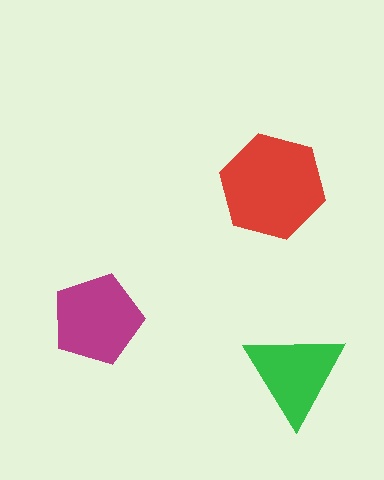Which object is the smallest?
The green triangle.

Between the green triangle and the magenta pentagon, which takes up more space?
The magenta pentagon.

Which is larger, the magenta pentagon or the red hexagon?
The red hexagon.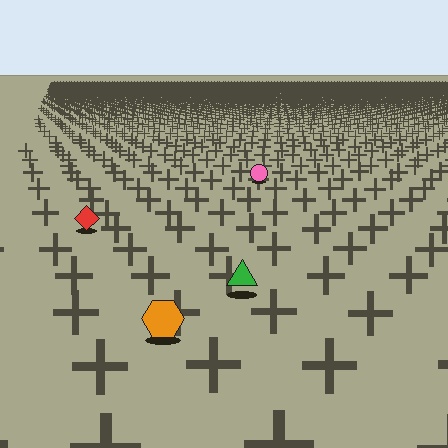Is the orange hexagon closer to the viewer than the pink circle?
Yes. The orange hexagon is closer — you can tell from the texture gradient: the ground texture is coarser near it.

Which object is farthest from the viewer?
The pink circle is farthest from the viewer. It appears smaller and the ground texture around it is denser.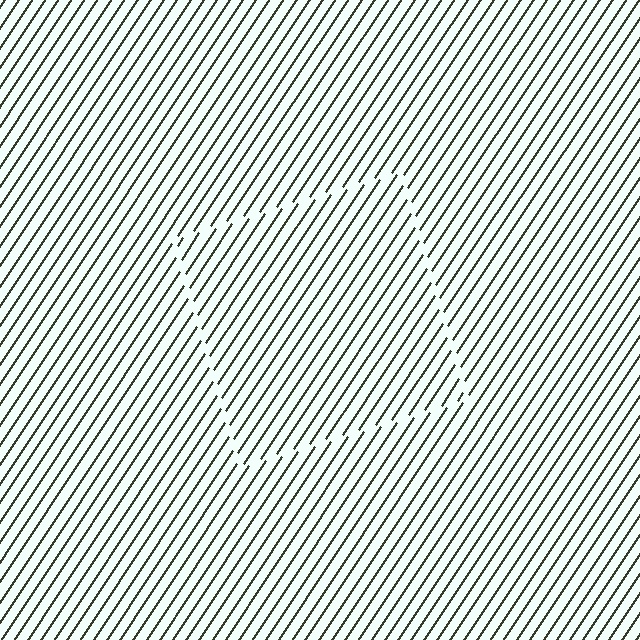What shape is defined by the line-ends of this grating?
An illusory square. The interior of the shape contains the same grating, shifted by half a period — the contour is defined by the phase discontinuity where line-ends from the inner and outer gratings abut.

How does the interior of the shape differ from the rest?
The interior of the shape contains the same grating, shifted by half a period — the contour is defined by the phase discontinuity where line-ends from the inner and outer gratings abut.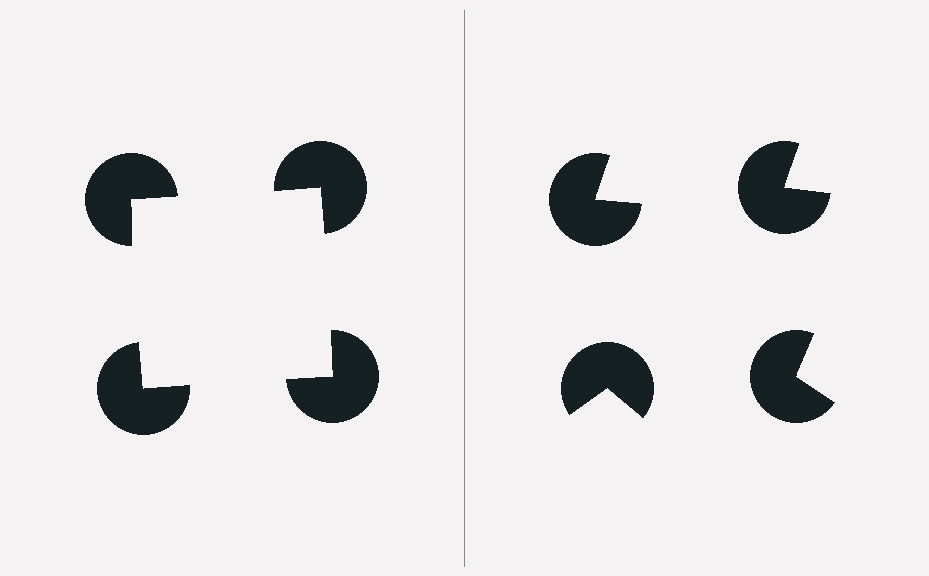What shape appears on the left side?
An illusory square.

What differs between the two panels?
The pac-man discs are positioned identically on both sides; only the wedge orientations differ. On the left they align to a square; on the right they are misaligned.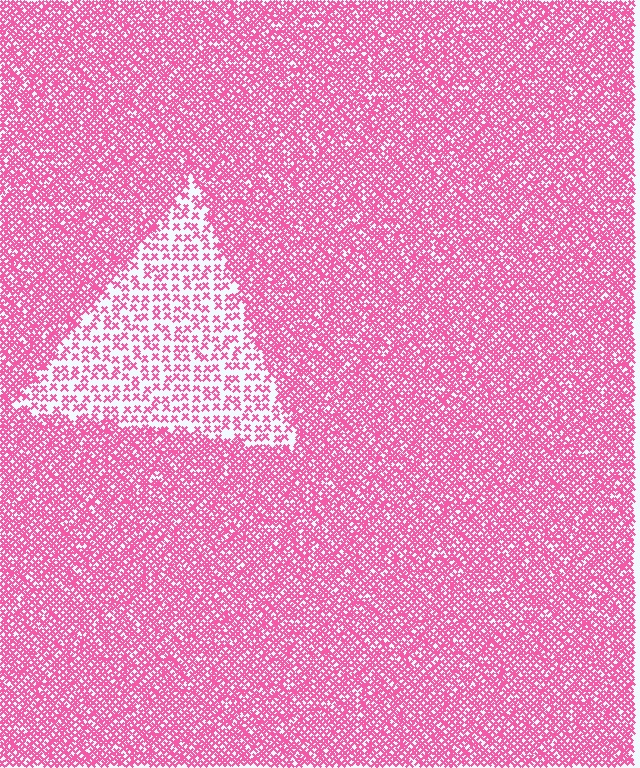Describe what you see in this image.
The image contains small pink elements arranged at two different densities. A triangle-shaped region is visible where the elements are less densely packed than the surrounding area.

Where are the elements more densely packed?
The elements are more densely packed outside the triangle boundary.